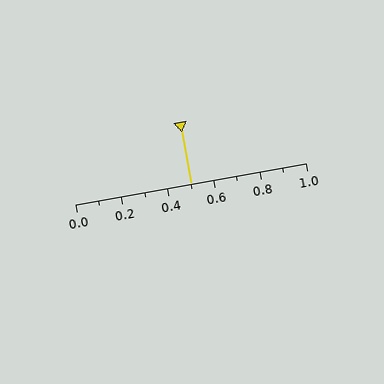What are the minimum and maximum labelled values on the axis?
The axis runs from 0.0 to 1.0.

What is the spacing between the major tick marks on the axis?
The major ticks are spaced 0.2 apart.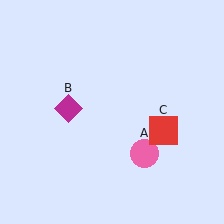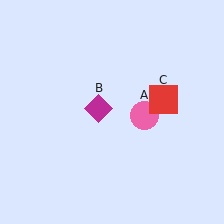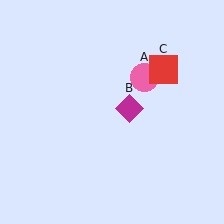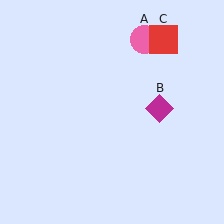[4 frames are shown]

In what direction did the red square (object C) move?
The red square (object C) moved up.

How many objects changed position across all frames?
3 objects changed position: pink circle (object A), magenta diamond (object B), red square (object C).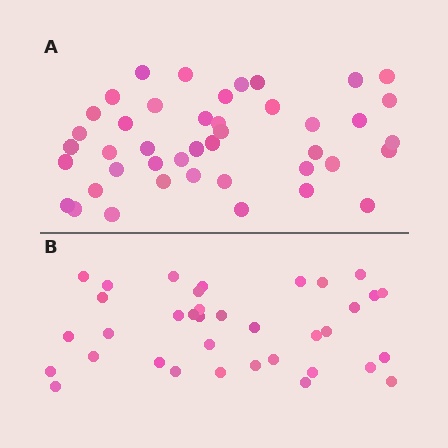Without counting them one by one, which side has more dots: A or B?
Region A (the top region) has more dots.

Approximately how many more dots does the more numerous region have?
Region A has roughly 8 or so more dots than region B.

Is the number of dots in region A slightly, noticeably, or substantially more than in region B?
Region A has only slightly more — the two regions are fairly close. The ratio is roughly 1.2 to 1.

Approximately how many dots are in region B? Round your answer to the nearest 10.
About 40 dots. (The exact count is 36, which rounds to 40.)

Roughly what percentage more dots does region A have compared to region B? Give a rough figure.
About 20% more.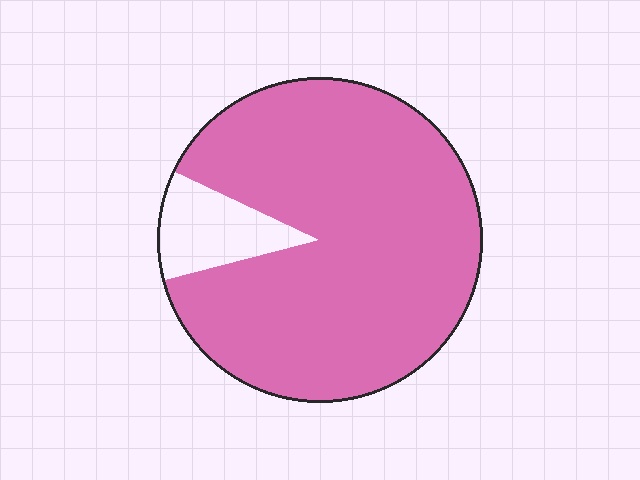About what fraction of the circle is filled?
About nine tenths (9/10).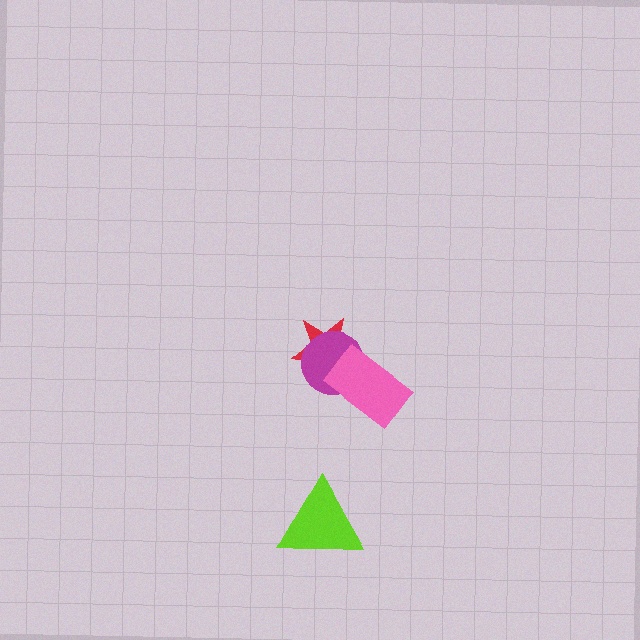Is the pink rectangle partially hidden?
No, no other shape covers it.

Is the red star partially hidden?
Yes, it is partially covered by another shape.